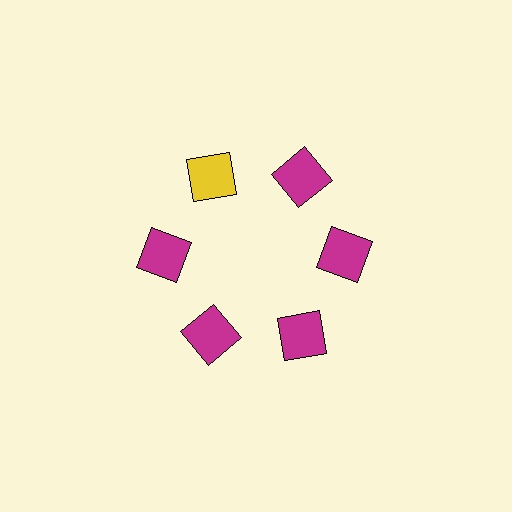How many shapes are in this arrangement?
There are 6 shapes arranged in a ring pattern.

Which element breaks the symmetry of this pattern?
The yellow square at roughly the 11 o'clock position breaks the symmetry. All other shapes are magenta squares.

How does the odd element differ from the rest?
It has a different color: yellow instead of magenta.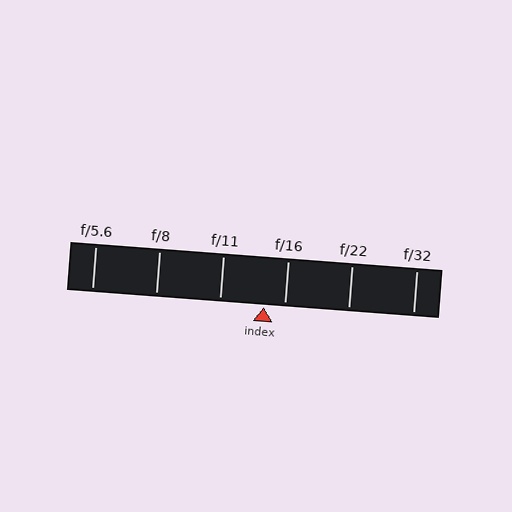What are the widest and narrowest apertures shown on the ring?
The widest aperture shown is f/5.6 and the narrowest is f/32.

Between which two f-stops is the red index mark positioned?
The index mark is between f/11 and f/16.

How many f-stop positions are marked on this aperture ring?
There are 6 f-stop positions marked.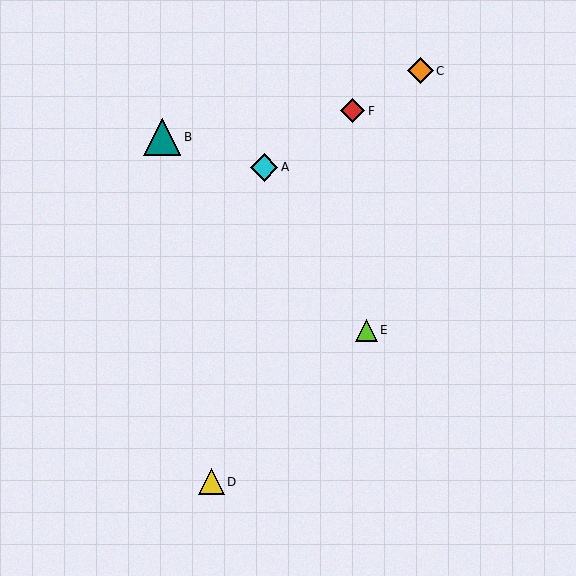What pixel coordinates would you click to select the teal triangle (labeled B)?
Click at (162, 137) to select the teal triangle B.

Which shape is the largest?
The teal triangle (labeled B) is the largest.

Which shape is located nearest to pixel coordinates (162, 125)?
The teal triangle (labeled B) at (162, 137) is nearest to that location.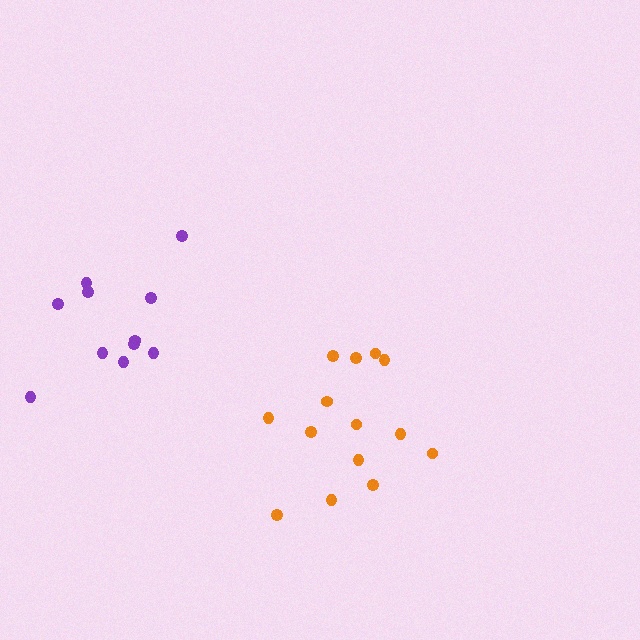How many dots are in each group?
Group 1: 11 dots, Group 2: 14 dots (25 total).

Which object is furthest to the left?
The purple cluster is leftmost.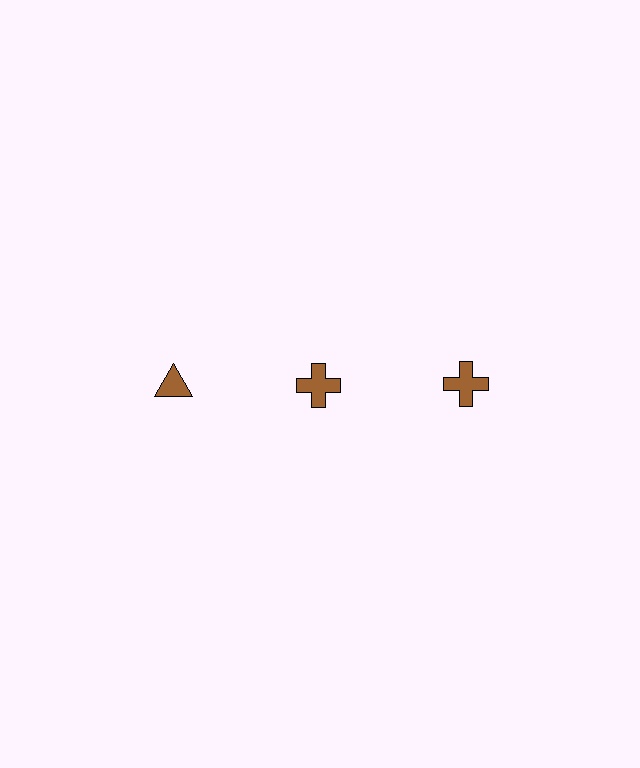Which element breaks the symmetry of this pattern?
The brown triangle in the top row, leftmost column breaks the symmetry. All other shapes are brown crosses.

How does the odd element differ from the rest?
It has a different shape: triangle instead of cross.